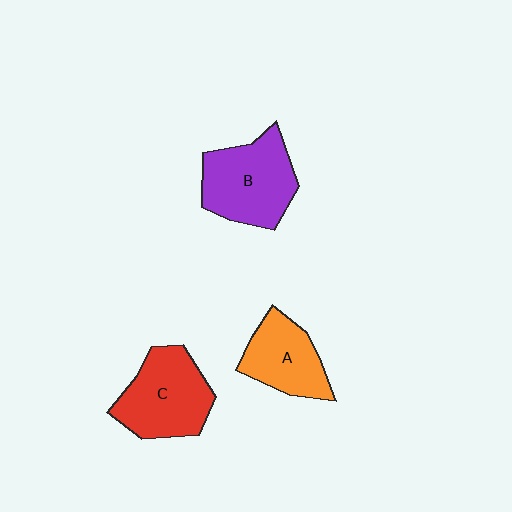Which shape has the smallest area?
Shape A (orange).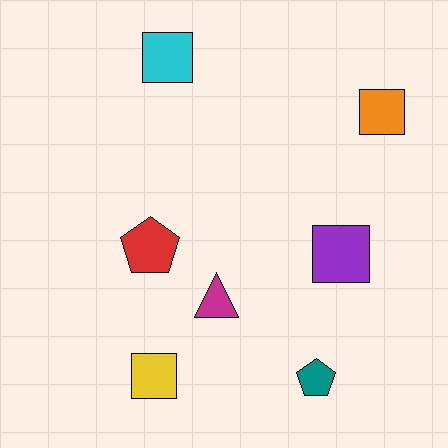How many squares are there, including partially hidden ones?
There are 4 squares.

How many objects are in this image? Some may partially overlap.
There are 7 objects.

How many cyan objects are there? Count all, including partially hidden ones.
There is 1 cyan object.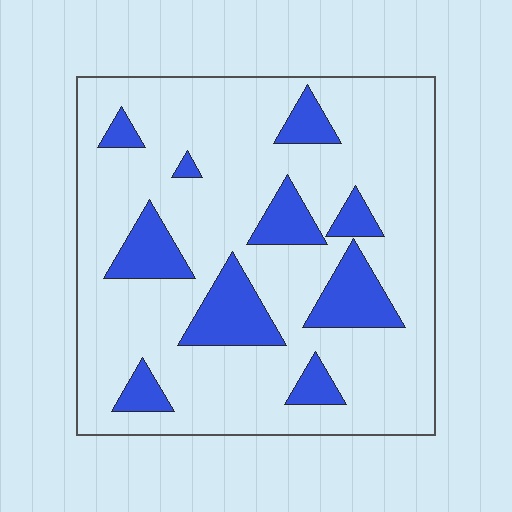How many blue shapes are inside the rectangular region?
10.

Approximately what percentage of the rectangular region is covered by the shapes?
Approximately 20%.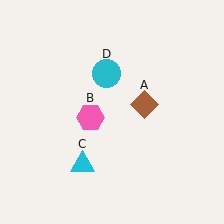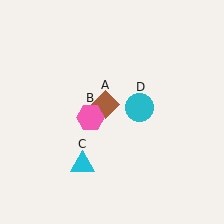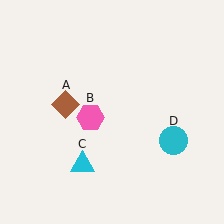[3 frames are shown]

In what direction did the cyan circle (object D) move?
The cyan circle (object D) moved down and to the right.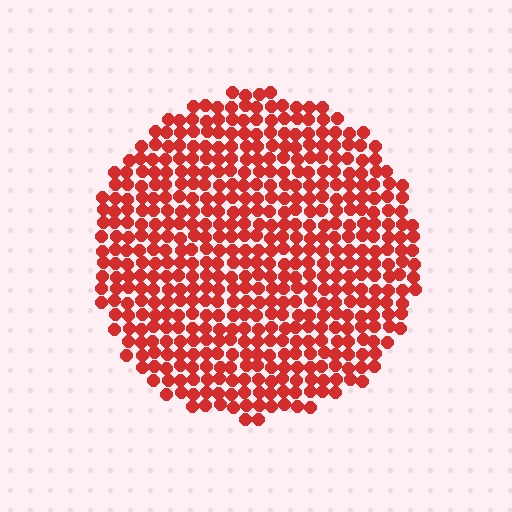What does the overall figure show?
The overall figure shows a circle.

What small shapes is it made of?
It is made of small circles.